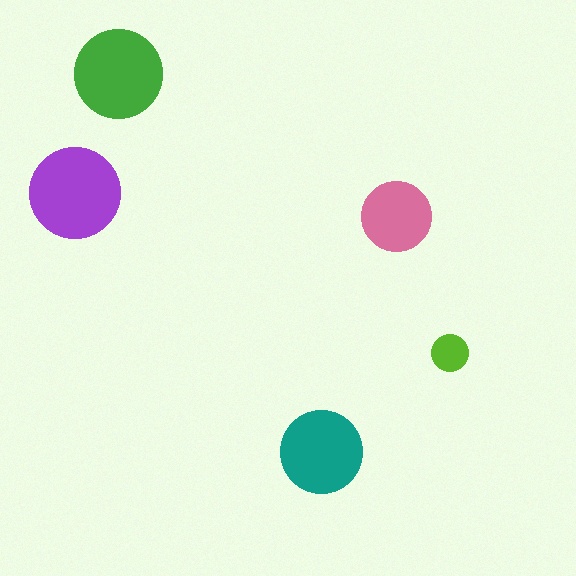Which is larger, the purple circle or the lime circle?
The purple one.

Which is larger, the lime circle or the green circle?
The green one.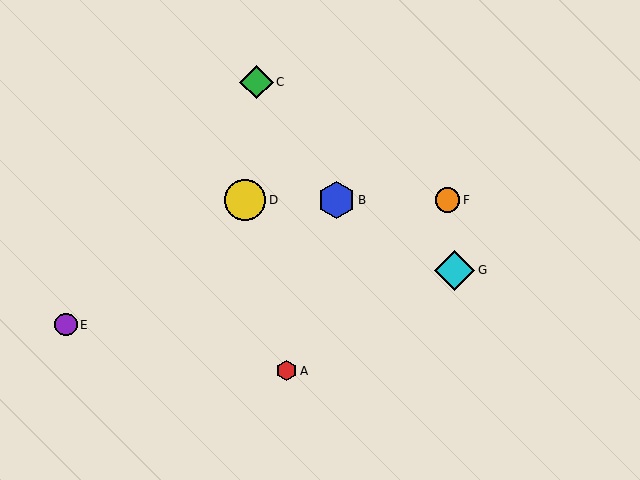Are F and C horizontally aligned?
No, F is at y≈200 and C is at y≈82.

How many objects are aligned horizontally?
3 objects (B, D, F) are aligned horizontally.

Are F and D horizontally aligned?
Yes, both are at y≈200.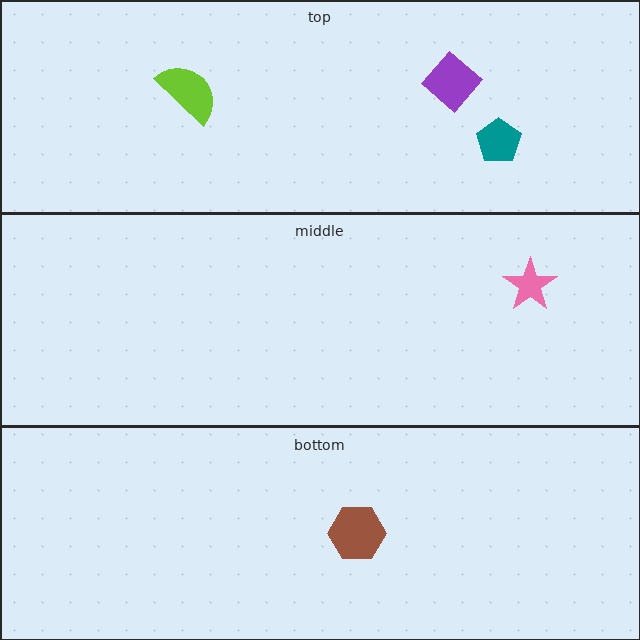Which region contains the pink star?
The middle region.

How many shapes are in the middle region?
1.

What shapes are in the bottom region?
The brown hexagon.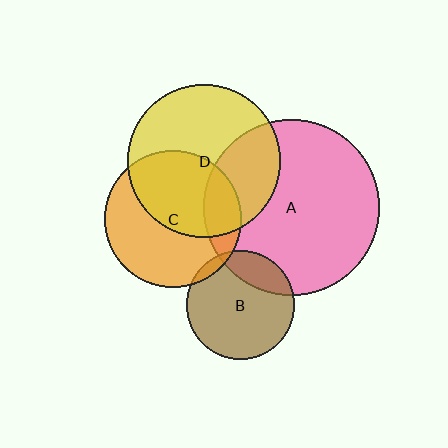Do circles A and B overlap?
Yes.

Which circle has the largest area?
Circle A (pink).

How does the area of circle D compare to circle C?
Approximately 1.2 times.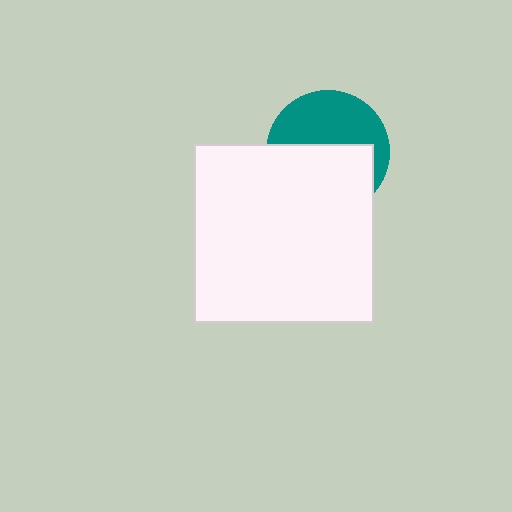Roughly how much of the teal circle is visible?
About half of it is visible (roughly 46%).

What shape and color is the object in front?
The object in front is a white square.